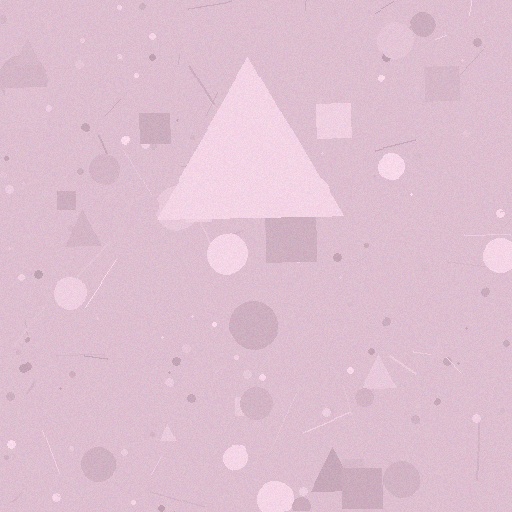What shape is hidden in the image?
A triangle is hidden in the image.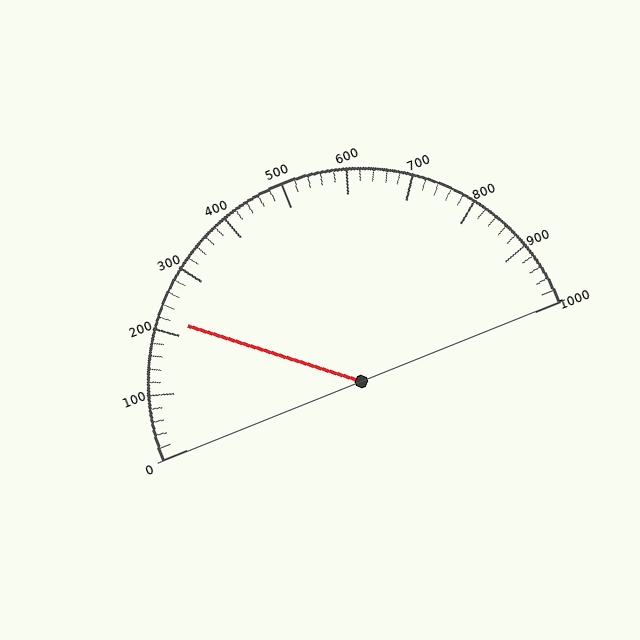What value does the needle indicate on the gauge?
The needle indicates approximately 220.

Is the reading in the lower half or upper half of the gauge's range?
The reading is in the lower half of the range (0 to 1000).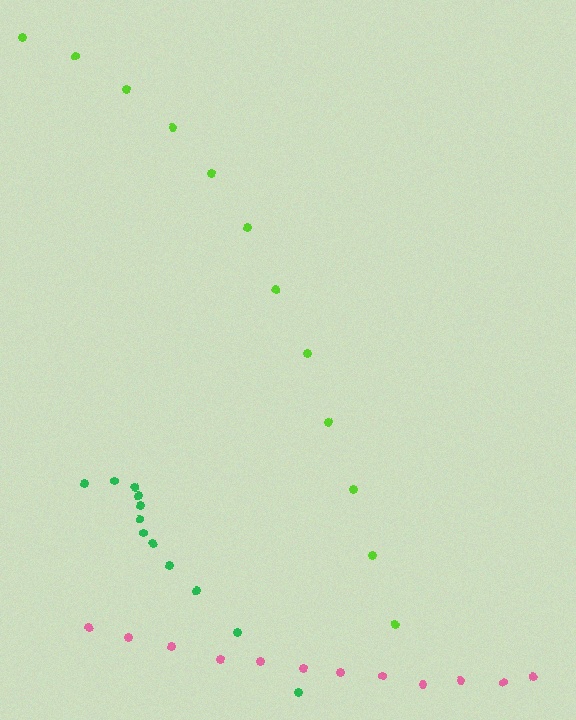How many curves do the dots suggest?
There are 3 distinct paths.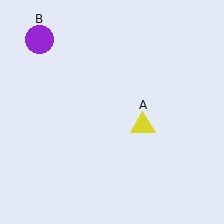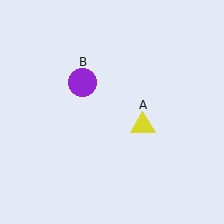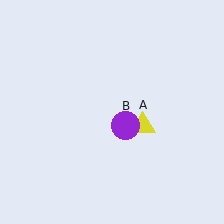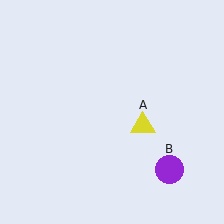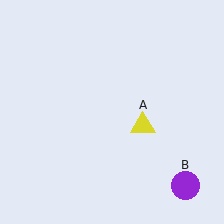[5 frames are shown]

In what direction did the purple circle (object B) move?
The purple circle (object B) moved down and to the right.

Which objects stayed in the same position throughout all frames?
Yellow triangle (object A) remained stationary.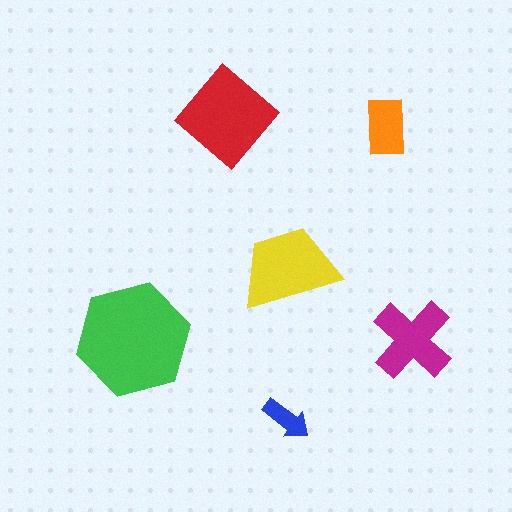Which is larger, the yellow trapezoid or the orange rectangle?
The yellow trapezoid.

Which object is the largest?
The green hexagon.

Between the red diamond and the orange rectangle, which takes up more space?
The red diamond.